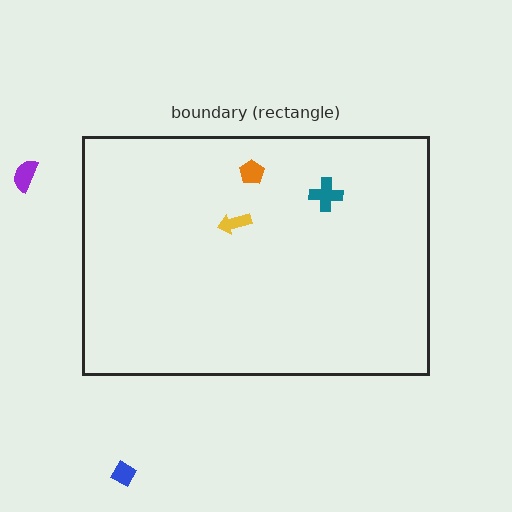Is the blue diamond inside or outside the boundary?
Outside.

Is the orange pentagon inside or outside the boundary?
Inside.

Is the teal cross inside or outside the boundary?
Inside.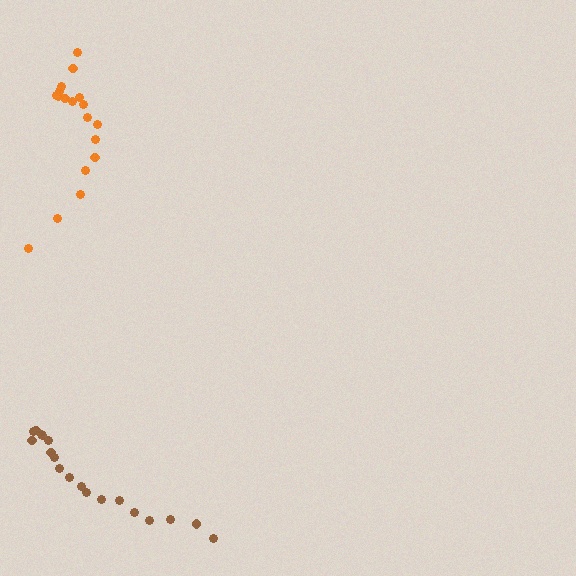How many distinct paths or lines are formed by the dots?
There are 2 distinct paths.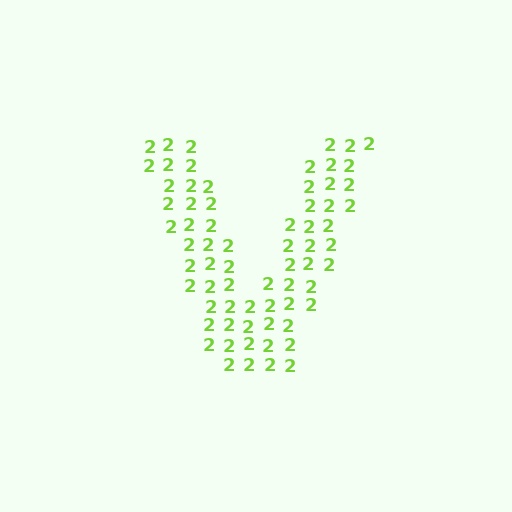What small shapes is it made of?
It is made of small digit 2's.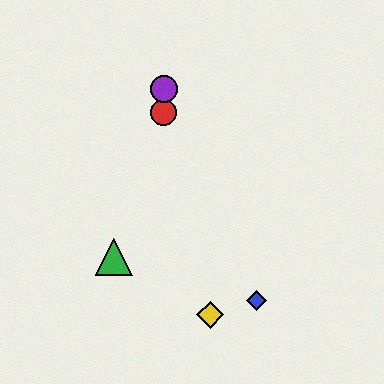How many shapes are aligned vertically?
2 shapes (the red circle, the purple circle) are aligned vertically.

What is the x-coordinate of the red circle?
The red circle is at x≈164.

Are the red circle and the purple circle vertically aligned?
Yes, both are at x≈164.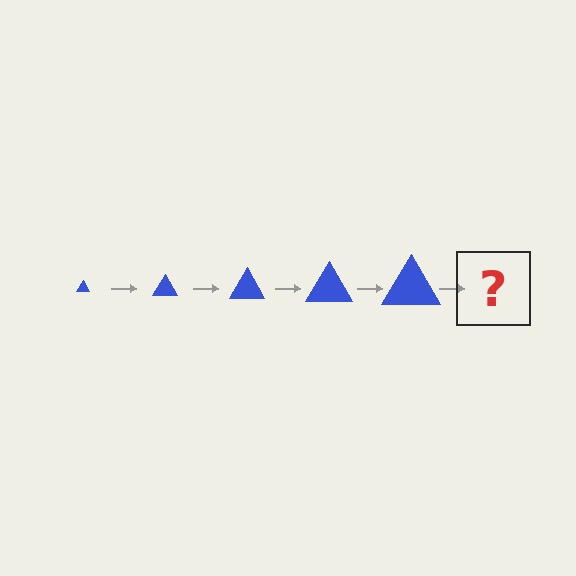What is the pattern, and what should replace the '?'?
The pattern is that the triangle gets progressively larger each step. The '?' should be a blue triangle, larger than the previous one.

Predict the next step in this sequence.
The next step is a blue triangle, larger than the previous one.